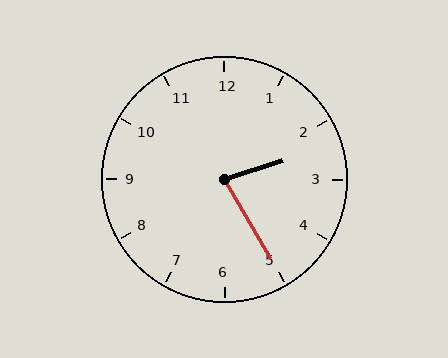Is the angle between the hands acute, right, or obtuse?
It is acute.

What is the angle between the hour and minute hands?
Approximately 78 degrees.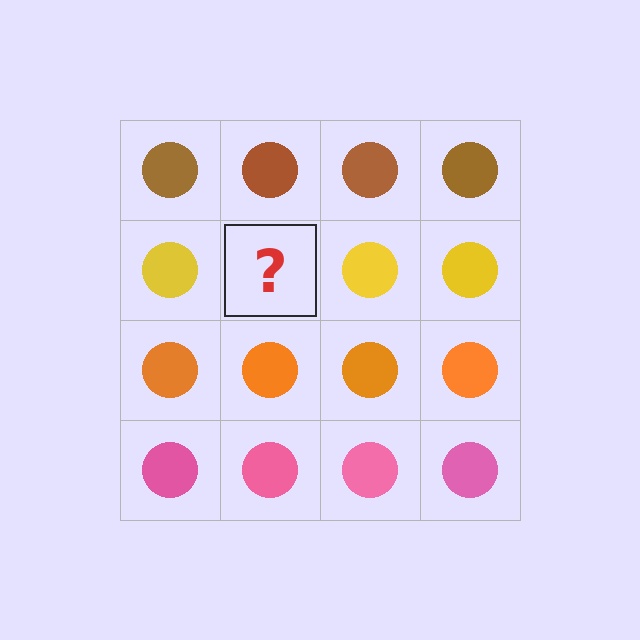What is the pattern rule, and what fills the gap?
The rule is that each row has a consistent color. The gap should be filled with a yellow circle.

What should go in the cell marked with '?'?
The missing cell should contain a yellow circle.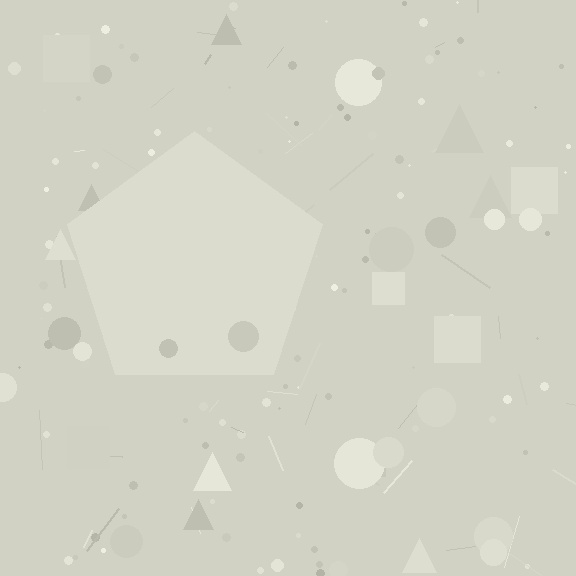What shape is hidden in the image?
A pentagon is hidden in the image.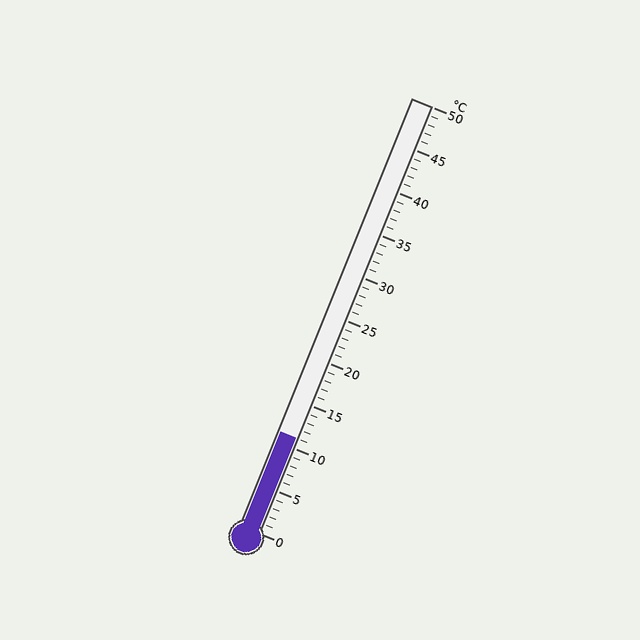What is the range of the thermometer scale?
The thermometer scale ranges from 0°C to 50°C.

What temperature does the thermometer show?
The thermometer shows approximately 11°C.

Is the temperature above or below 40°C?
The temperature is below 40°C.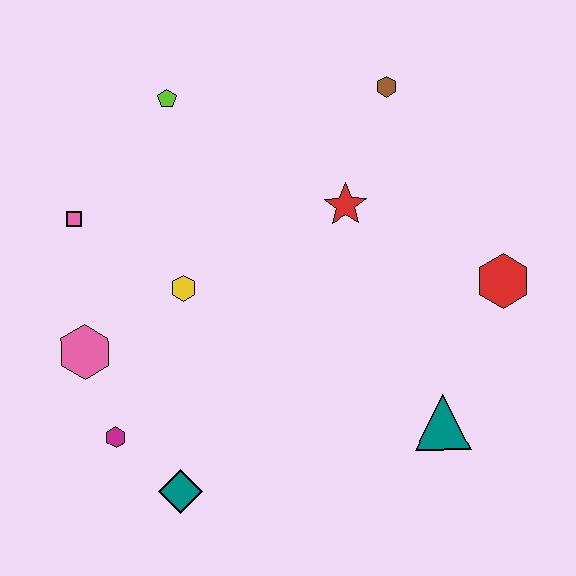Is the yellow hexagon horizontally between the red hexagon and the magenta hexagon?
Yes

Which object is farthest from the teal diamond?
The brown hexagon is farthest from the teal diamond.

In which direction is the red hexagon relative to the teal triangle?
The red hexagon is above the teal triangle.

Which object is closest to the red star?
The brown hexagon is closest to the red star.